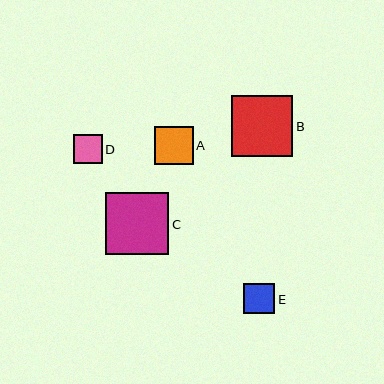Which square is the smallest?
Square D is the smallest with a size of approximately 29 pixels.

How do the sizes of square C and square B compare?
Square C and square B are approximately the same size.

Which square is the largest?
Square C is the largest with a size of approximately 63 pixels.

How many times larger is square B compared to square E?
Square B is approximately 2.0 times the size of square E.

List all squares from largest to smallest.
From largest to smallest: C, B, A, E, D.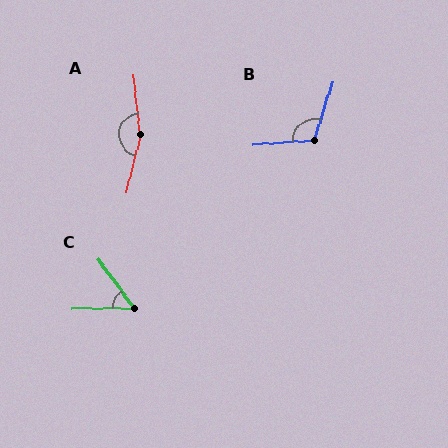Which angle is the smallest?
C, at approximately 54 degrees.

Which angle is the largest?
A, at approximately 160 degrees.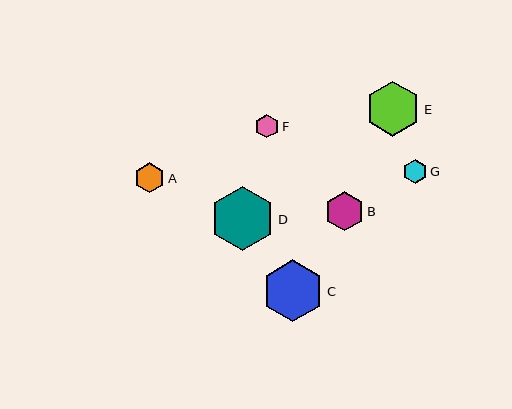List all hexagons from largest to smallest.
From largest to smallest: D, C, E, B, A, G, F.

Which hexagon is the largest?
Hexagon D is the largest with a size of approximately 64 pixels.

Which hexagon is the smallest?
Hexagon F is the smallest with a size of approximately 24 pixels.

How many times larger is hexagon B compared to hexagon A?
Hexagon B is approximately 1.3 times the size of hexagon A.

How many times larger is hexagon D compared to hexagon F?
Hexagon D is approximately 2.7 times the size of hexagon F.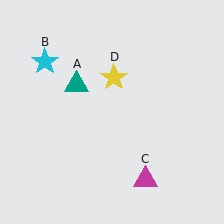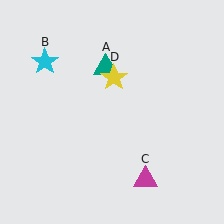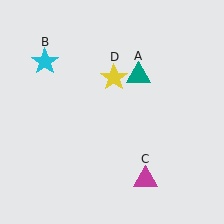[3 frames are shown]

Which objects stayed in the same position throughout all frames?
Cyan star (object B) and magenta triangle (object C) and yellow star (object D) remained stationary.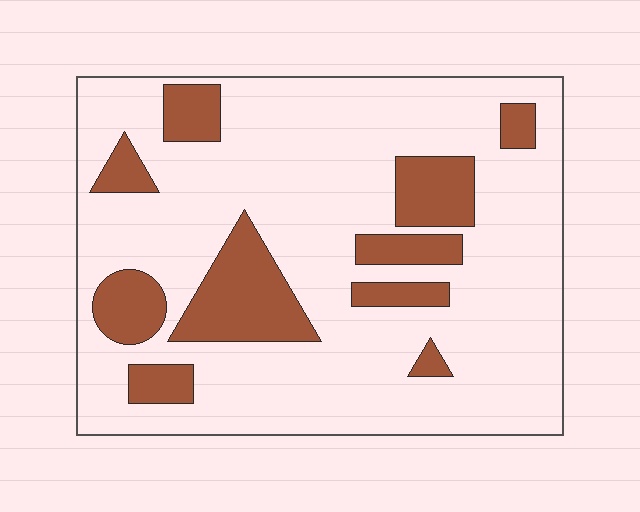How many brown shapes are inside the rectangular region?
10.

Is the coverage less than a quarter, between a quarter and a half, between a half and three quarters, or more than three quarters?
Less than a quarter.